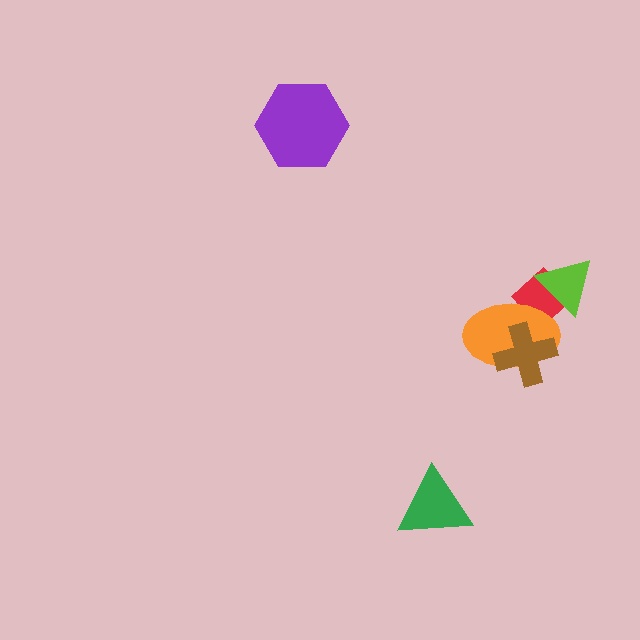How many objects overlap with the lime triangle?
1 object overlaps with the lime triangle.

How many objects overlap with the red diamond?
2 objects overlap with the red diamond.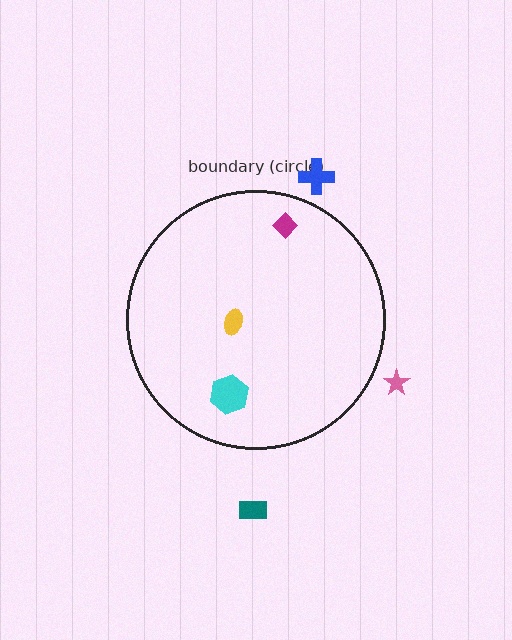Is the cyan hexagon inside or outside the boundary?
Inside.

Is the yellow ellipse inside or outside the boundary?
Inside.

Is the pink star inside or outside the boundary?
Outside.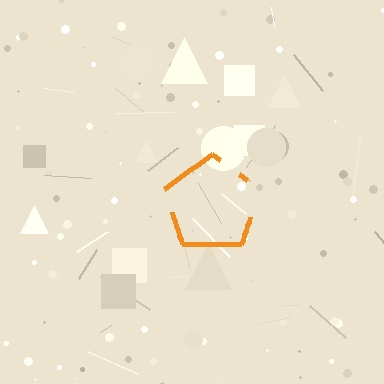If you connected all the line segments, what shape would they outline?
They would outline a pentagon.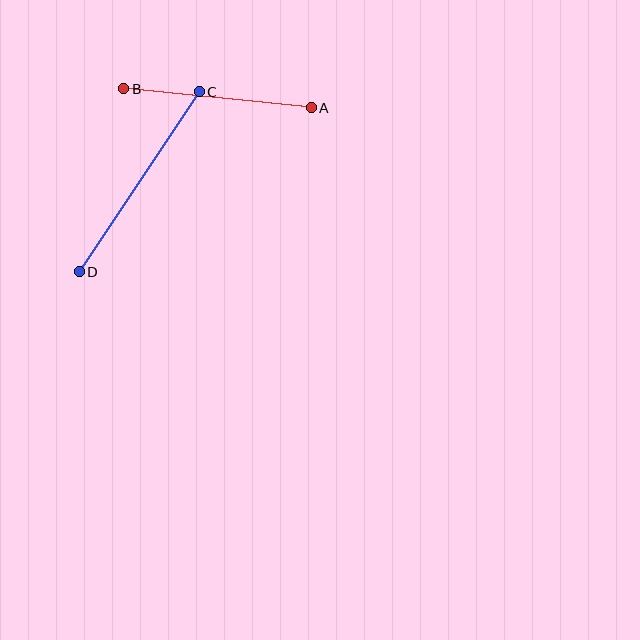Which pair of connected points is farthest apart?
Points C and D are farthest apart.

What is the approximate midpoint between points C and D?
The midpoint is at approximately (139, 182) pixels.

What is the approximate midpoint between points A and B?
The midpoint is at approximately (218, 98) pixels.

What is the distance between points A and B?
The distance is approximately 188 pixels.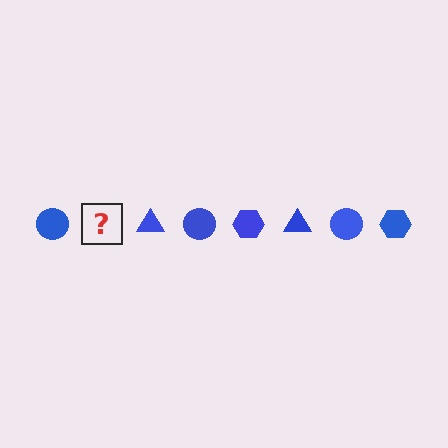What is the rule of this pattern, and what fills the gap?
The rule is that the pattern cycles through circle, hexagon, triangle shapes in blue. The gap should be filled with a blue hexagon.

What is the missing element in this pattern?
The missing element is a blue hexagon.